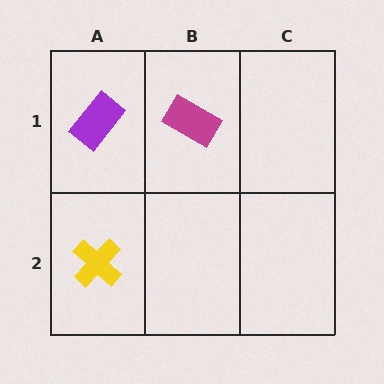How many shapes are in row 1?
2 shapes.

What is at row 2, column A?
A yellow cross.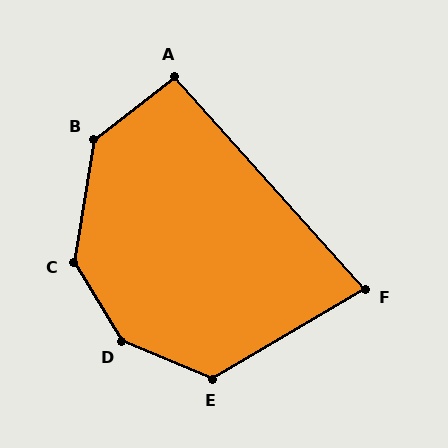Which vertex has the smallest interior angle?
F, at approximately 79 degrees.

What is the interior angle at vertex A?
Approximately 94 degrees (approximately right).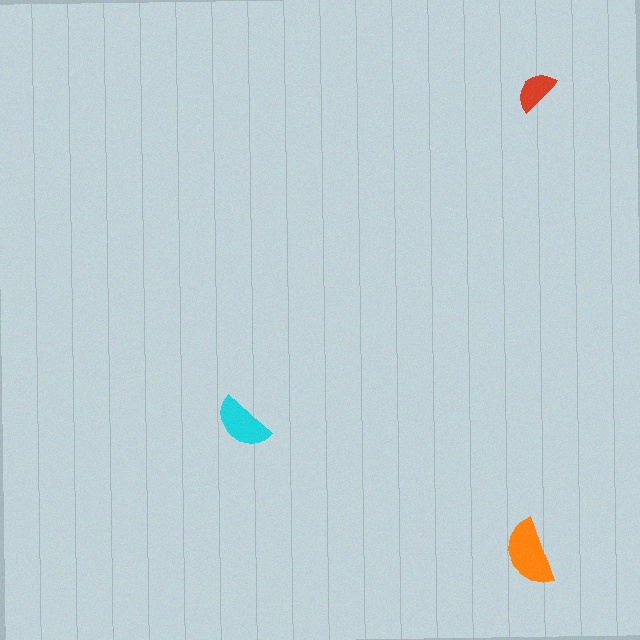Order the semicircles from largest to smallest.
the orange one, the cyan one, the red one.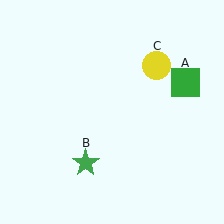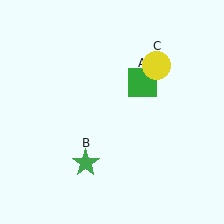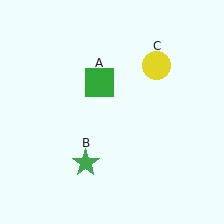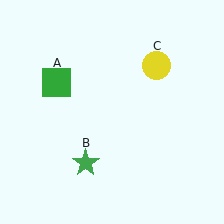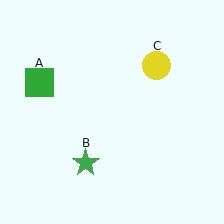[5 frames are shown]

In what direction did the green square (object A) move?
The green square (object A) moved left.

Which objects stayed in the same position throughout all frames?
Green star (object B) and yellow circle (object C) remained stationary.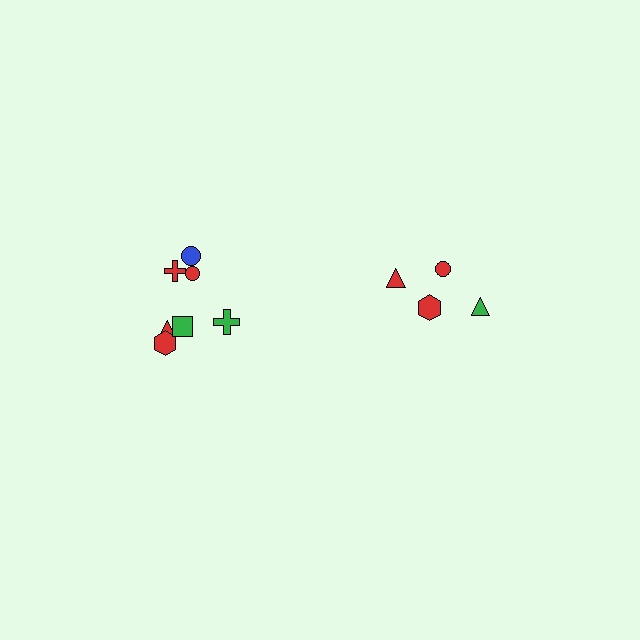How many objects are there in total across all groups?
There are 11 objects.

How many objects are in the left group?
There are 7 objects.